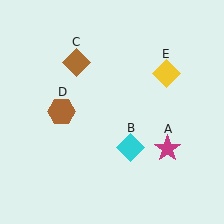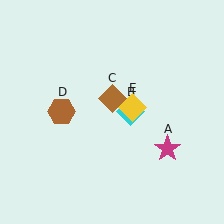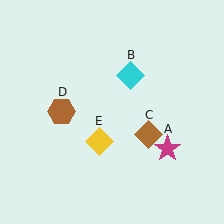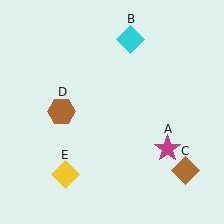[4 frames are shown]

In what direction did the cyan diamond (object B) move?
The cyan diamond (object B) moved up.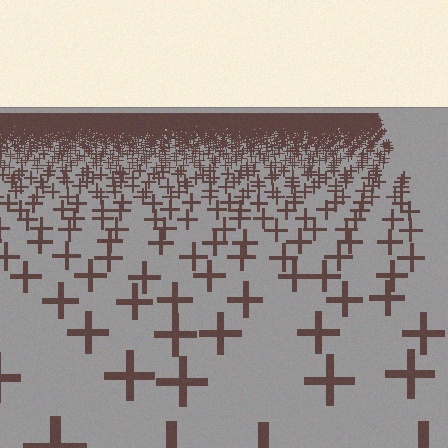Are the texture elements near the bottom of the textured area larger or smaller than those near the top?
Larger. Near the bottom, elements are closer to the viewer and appear at a bigger on-screen size.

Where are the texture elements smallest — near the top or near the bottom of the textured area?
Near the top.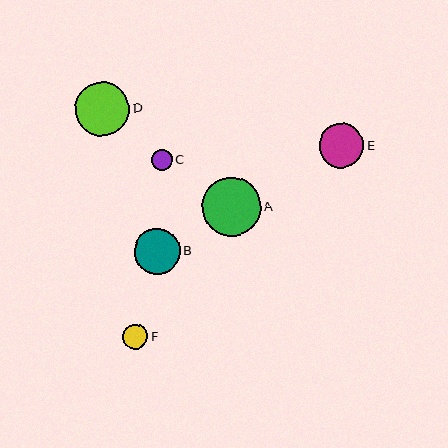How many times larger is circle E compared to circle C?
Circle E is approximately 2.2 times the size of circle C.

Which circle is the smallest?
Circle C is the smallest with a size of approximately 21 pixels.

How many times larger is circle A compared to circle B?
Circle A is approximately 1.3 times the size of circle B.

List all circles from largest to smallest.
From largest to smallest: A, D, B, E, F, C.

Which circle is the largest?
Circle A is the largest with a size of approximately 59 pixels.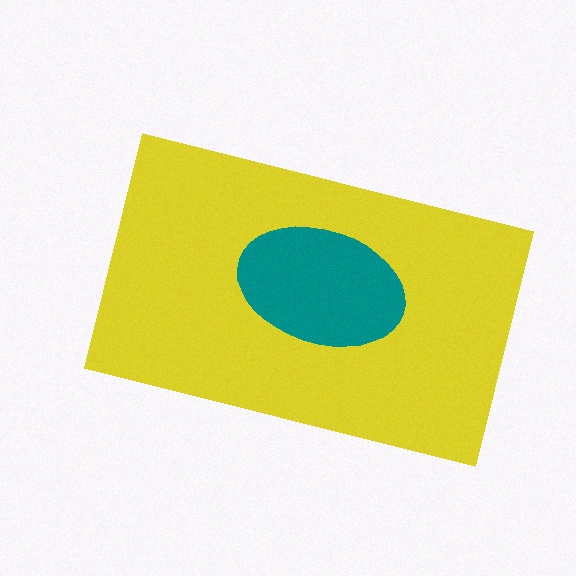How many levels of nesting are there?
2.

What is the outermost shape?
The yellow rectangle.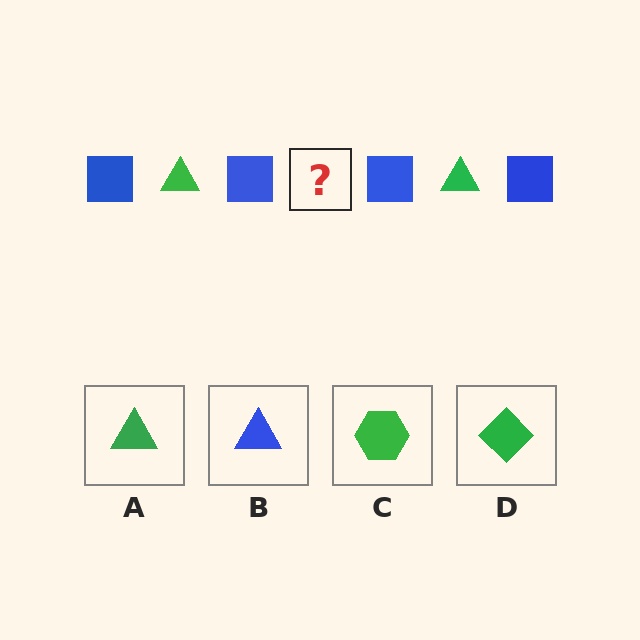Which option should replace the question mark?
Option A.